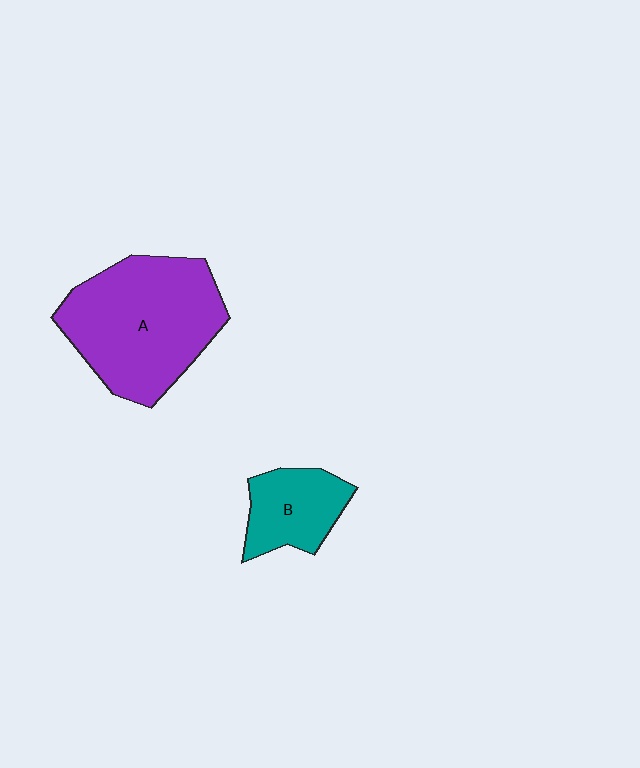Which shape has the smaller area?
Shape B (teal).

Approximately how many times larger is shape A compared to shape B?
Approximately 2.4 times.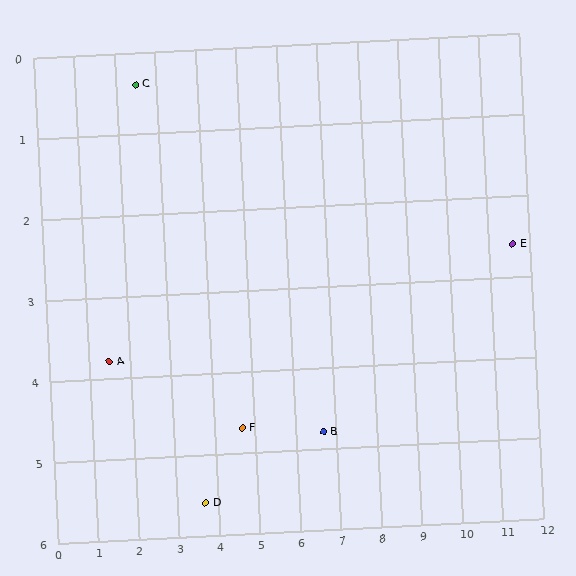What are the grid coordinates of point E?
Point E is at approximately (11.6, 2.6).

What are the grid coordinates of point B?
Point B is at approximately (6.7, 4.8).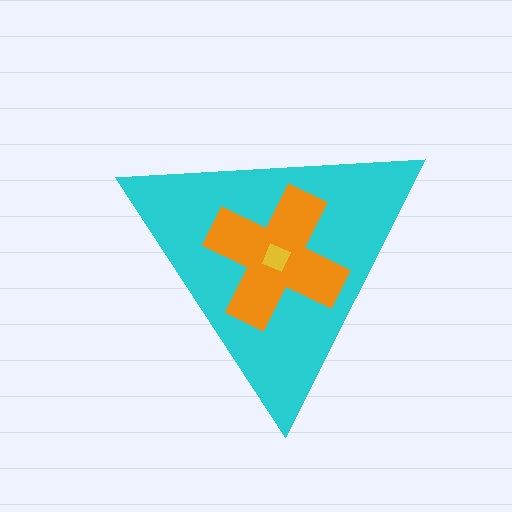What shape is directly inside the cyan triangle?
The orange cross.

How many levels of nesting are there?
3.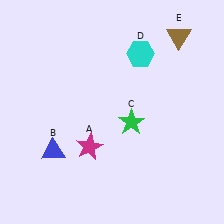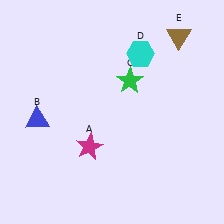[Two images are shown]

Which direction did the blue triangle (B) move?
The blue triangle (B) moved up.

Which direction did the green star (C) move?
The green star (C) moved up.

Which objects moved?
The objects that moved are: the blue triangle (B), the green star (C).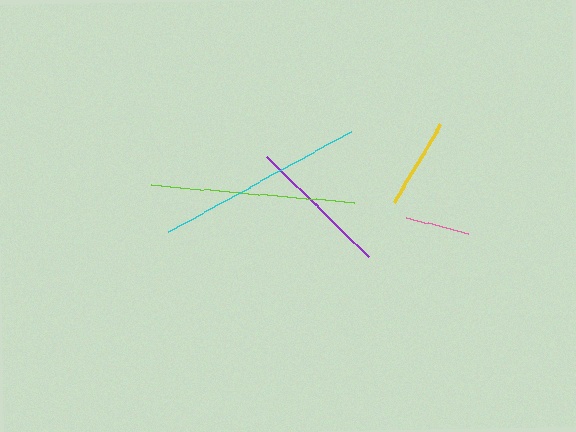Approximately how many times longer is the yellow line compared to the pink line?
The yellow line is approximately 1.4 times the length of the pink line.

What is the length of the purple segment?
The purple segment is approximately 142 pixels long.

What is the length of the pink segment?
The pink segment is approximately 64 pixels long.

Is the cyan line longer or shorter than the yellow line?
The cyan line is longer than the yellow line.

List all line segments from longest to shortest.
From longest to shortest: cyan, lime, purple, yellow, pink.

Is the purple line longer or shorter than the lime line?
The lime line is longer than the purple line.